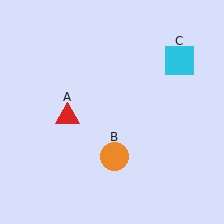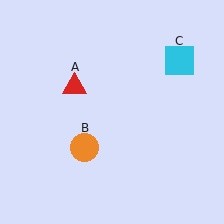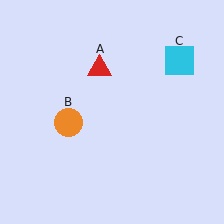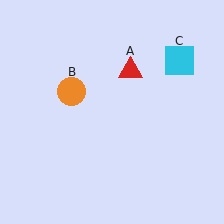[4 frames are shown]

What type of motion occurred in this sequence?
The red triangle (object A), orange circle (object B) rotated clockwise around the center of the scene.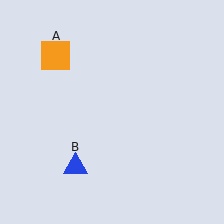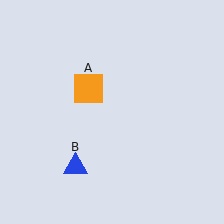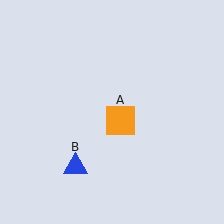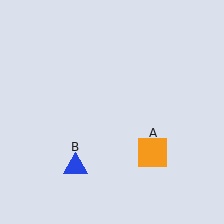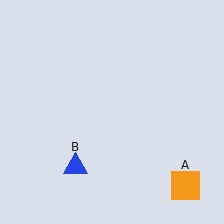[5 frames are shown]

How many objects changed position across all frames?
1 object changed position: orange square (object A).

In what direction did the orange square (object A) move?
The orange square (object A) moved down and to the right.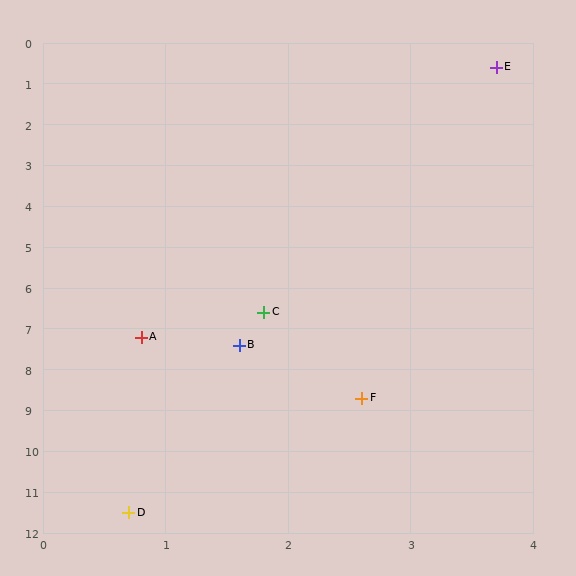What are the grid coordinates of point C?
Point C is at approximately (1.8, 6.6).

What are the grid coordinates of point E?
Point E is at approximately (3.7, 0.6).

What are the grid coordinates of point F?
Point F is at approximately (2.6, 8.7).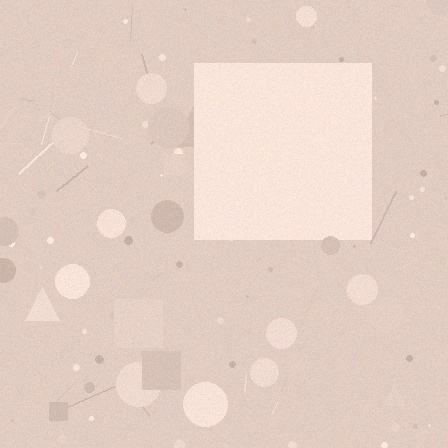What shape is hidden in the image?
A square is hidden in the image.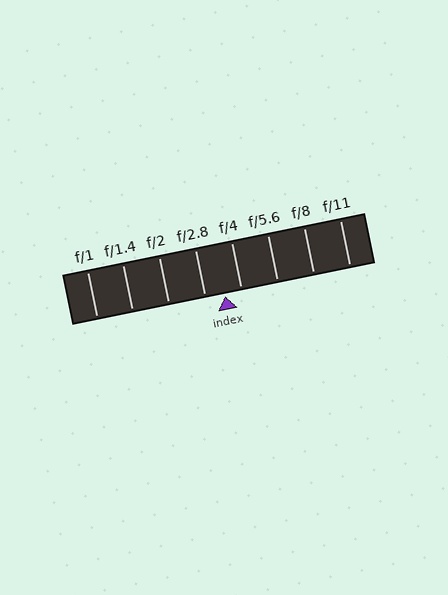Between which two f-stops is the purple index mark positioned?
The index mark is between f/2.8 and f/4.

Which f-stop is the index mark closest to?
The index mark is closest to f/4.